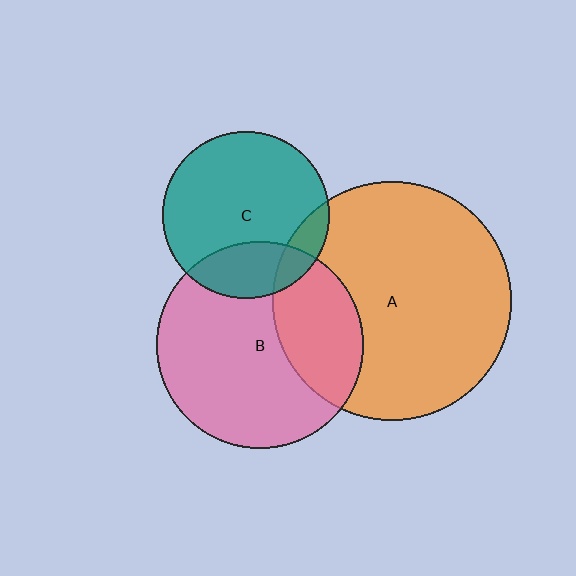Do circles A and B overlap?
Yes.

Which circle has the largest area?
Circle A (orange).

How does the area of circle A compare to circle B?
Approximately 1.3 times.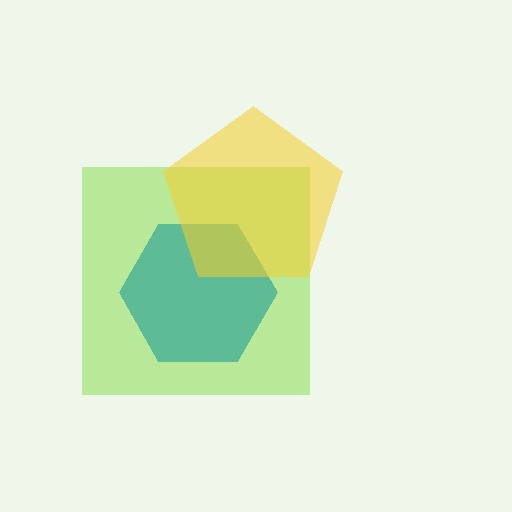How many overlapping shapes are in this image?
There are 3 overlapping shapes in the image.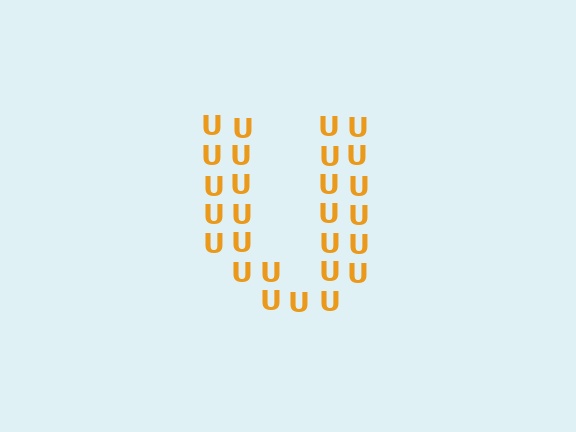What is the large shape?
The large shape is the letter U.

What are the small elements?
The small elements are letter U's.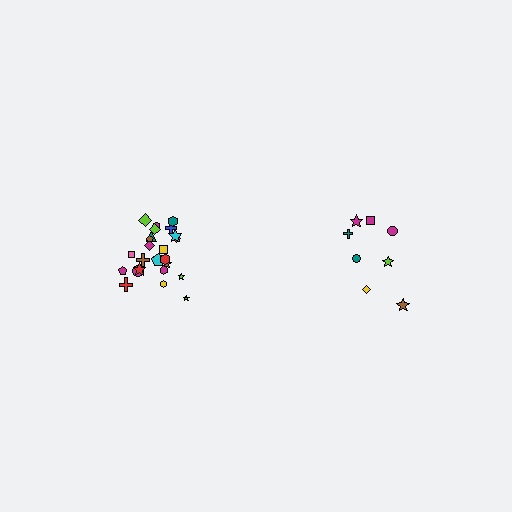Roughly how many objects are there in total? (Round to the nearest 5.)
Roughly 35 objects in total.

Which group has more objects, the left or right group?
The left group.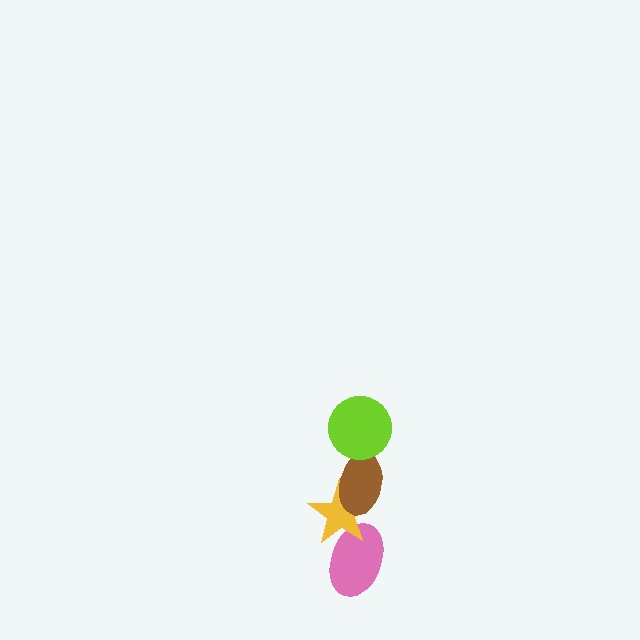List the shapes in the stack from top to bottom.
From top to bottom: the lime circle, the brown ellipse, the yellow star, the pink ellipse.